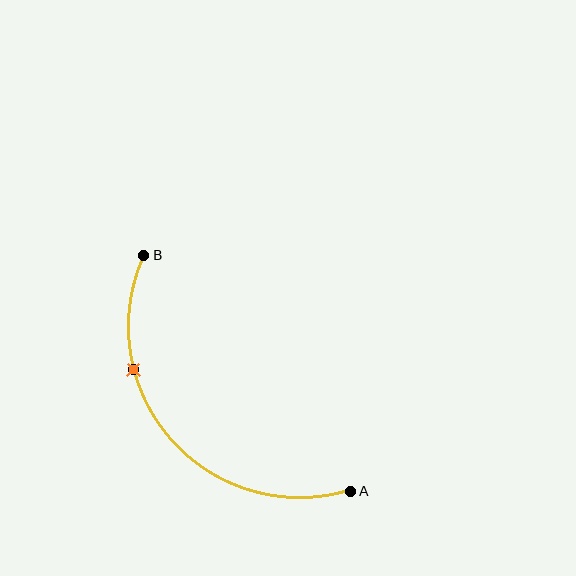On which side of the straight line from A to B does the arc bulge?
The arc bulges below and to the left of the straight line connecting A and B.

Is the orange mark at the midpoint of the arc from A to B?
No. The orange mark lies on the arc but is closer to endpoint B. The arc midpoint would be at the point on the curve equidistant along the arc from both A and B.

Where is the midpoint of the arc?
The arc midpoint is the point on the curve farthest from the straight line joining A and B. It sits below and to the left of that line.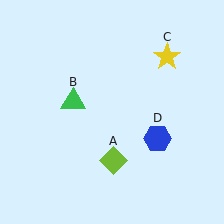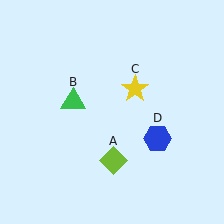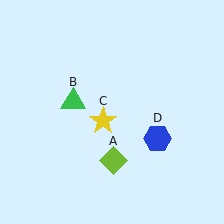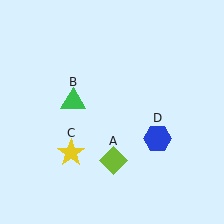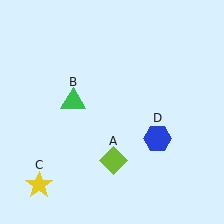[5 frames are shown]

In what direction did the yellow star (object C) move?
The yellow star (object C) moved down and to the left.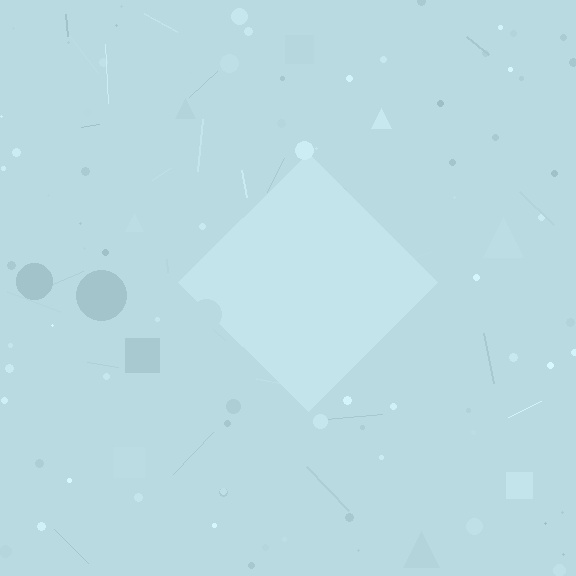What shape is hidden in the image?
A diamond is hidden in the image.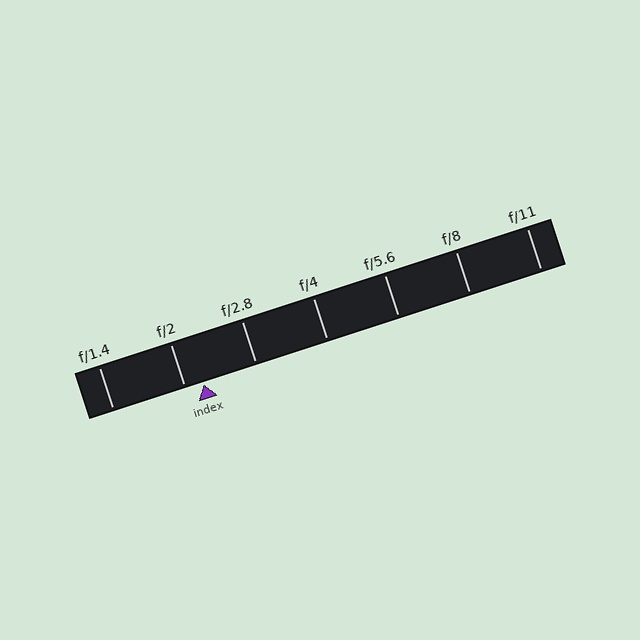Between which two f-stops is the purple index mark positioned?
The index mark is between f/2 and f/2.8.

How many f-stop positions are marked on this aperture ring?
There are 7 f-stop positions marked.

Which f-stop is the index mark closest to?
The index mark is closest to f/2.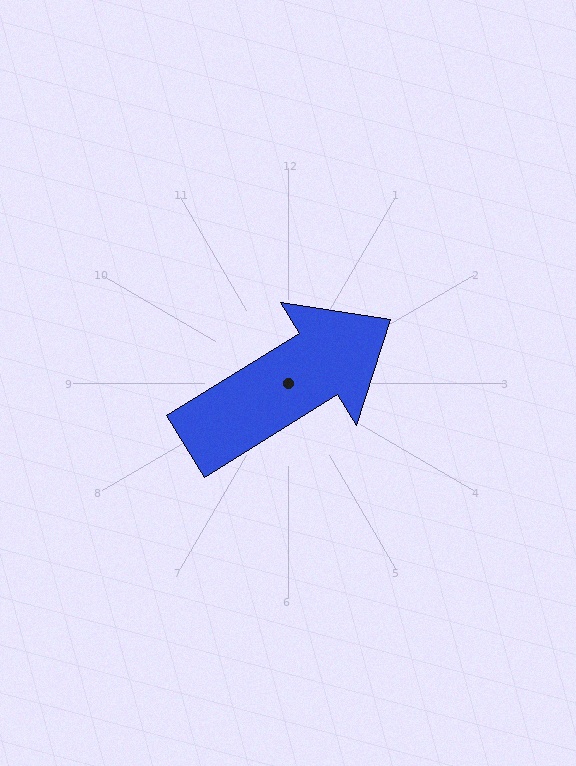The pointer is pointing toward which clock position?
Roughly 2 o'clock.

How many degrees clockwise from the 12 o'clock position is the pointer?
Approximately 58 degrees.